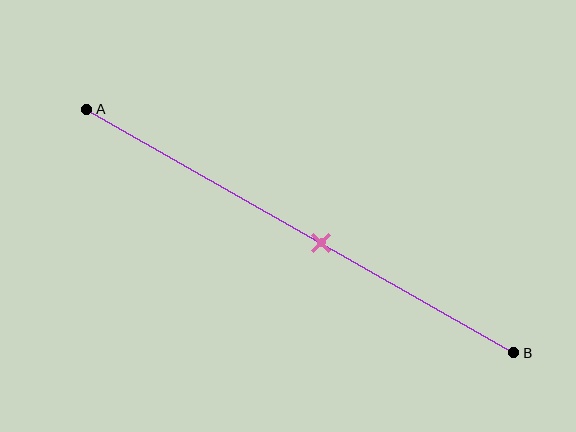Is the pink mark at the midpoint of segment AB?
No, the mark is at about 55% from A, not at the 50% midpoint.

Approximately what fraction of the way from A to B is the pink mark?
The pink mark is approximately 55% of the way from A to B.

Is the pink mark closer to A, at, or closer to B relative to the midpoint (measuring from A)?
The pink mark is closer to point B than the midpoint of segment AB.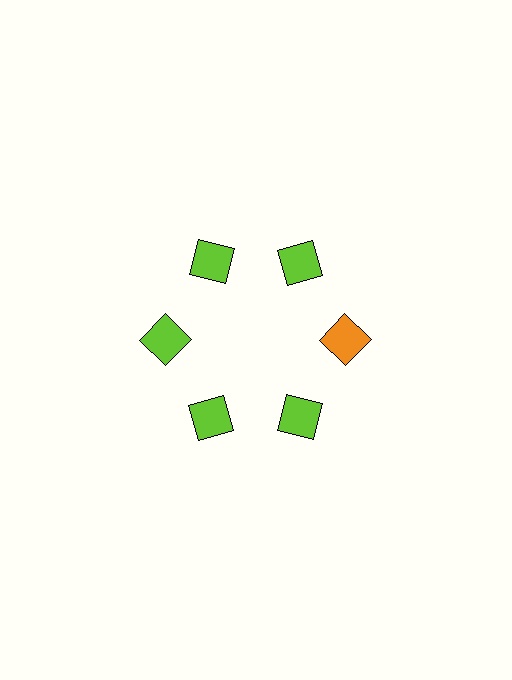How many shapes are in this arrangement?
There are 6 shapes arranged in a ring pattern.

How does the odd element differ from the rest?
It has a different color: orange instead of lime.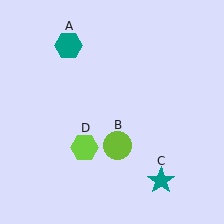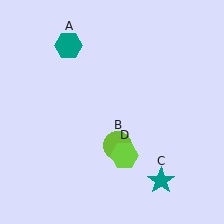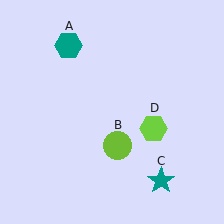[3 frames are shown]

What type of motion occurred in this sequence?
The lime hexagon (object D) rotated counterclockwise around the center of the scene.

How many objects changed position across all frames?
1 object changed position: lime hexagon (object D).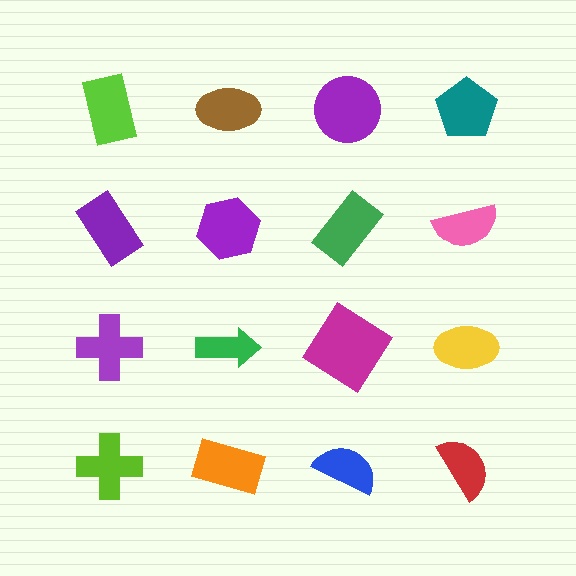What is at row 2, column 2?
A purple hexagon.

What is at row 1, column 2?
A brown ellipse.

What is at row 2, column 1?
A purple rectangle.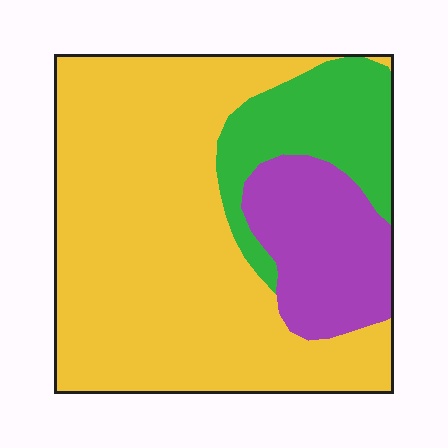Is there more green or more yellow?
Yellow.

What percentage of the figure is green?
Green takes up between a sixth and a third of the figure.